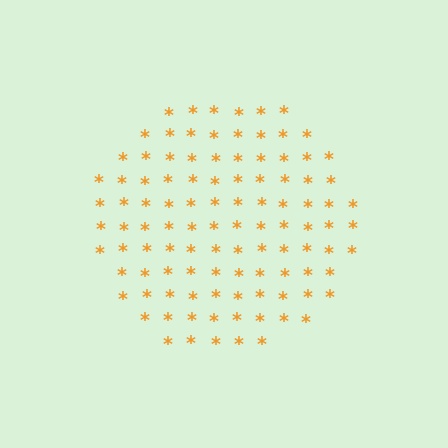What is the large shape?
The large shape is a circle.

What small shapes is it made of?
It is made of small asterisks.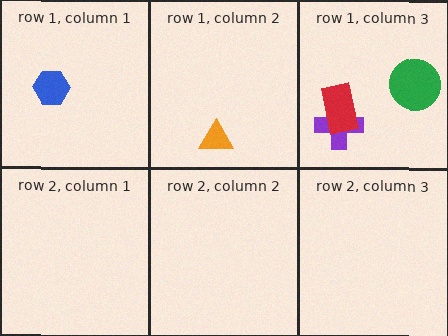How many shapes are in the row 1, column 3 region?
3.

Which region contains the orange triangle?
The row 1, column 2 region.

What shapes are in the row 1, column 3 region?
The green circle, the purple cross, the red rectangle.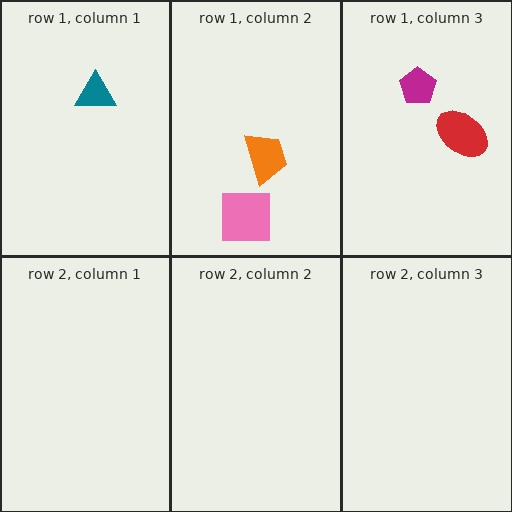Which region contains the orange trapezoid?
The row 1, column 2 region.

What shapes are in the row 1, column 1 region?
The teal triangle.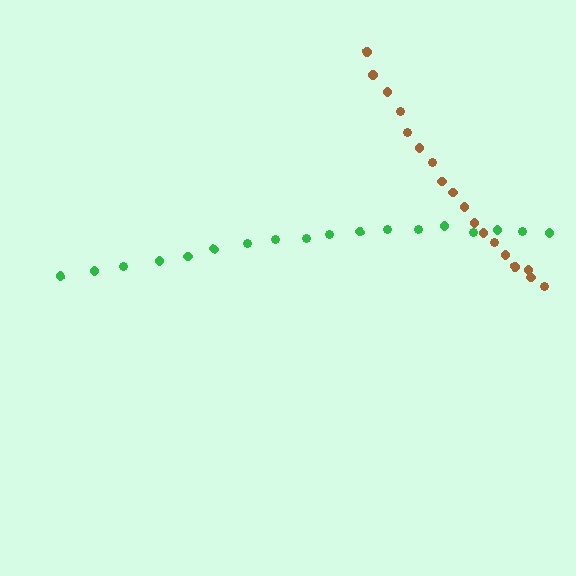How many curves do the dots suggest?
There are 2 distinct paths.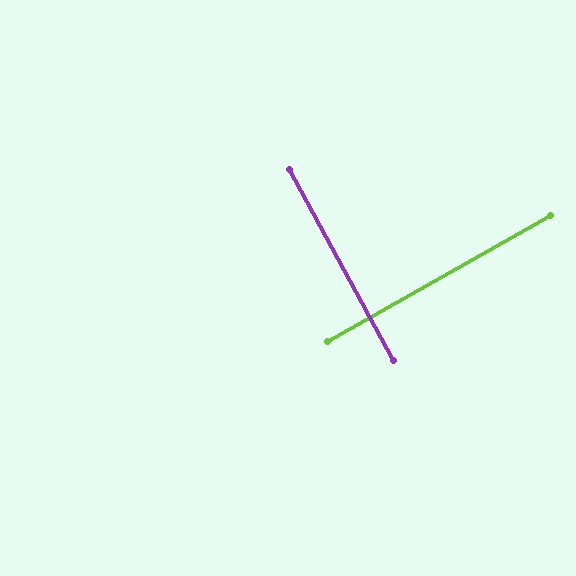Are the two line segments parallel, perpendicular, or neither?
Perpendicular — they meet at approximately 89°.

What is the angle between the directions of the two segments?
Approximately 89 degrees.